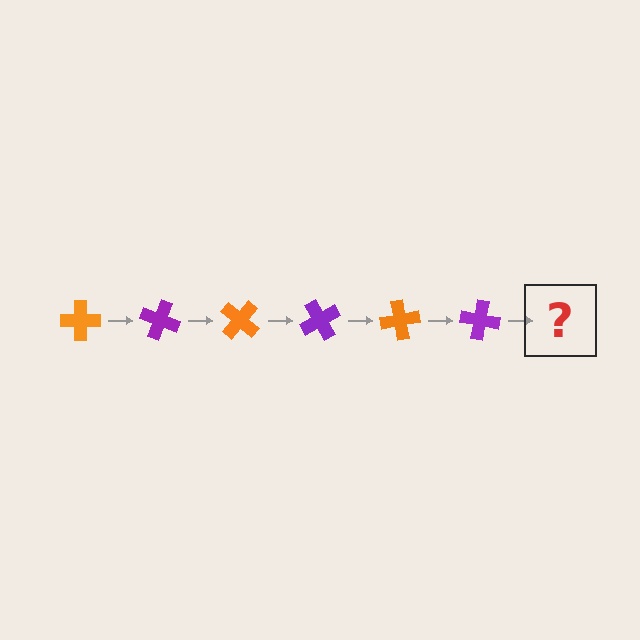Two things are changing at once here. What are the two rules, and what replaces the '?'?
The two rules are that it rotates 20 degrees each step and the color cycles through orange and purple. The '?' should be an orange cross, rotated 120 degrees from the start.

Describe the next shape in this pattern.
It should be an orange cross, rotated 120 degrees from the start.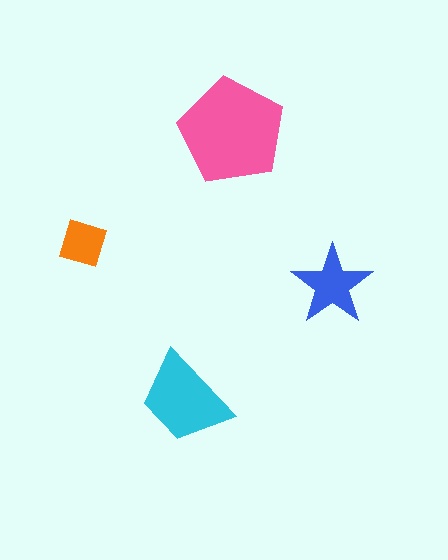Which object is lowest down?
The cyan trapezoid is bottommost.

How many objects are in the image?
There are 4 objects in the image.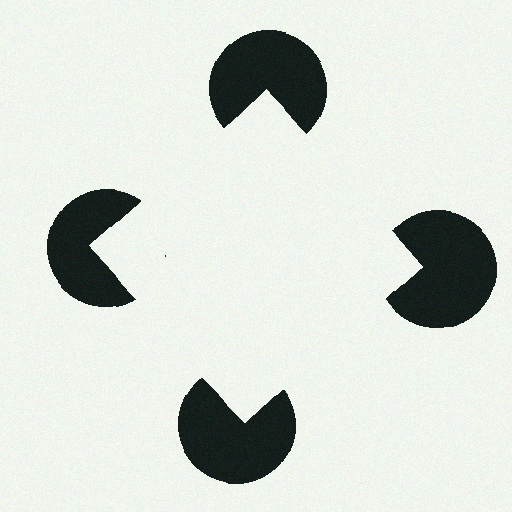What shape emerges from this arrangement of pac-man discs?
An illusory square — its edges are inferred from the aligned wedge cuts in the pac-man discs, not physically drawn.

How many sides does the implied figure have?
4 sides.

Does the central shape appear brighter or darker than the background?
It typically appears slightly brighter than the background, even though no actual brightness change is drawn.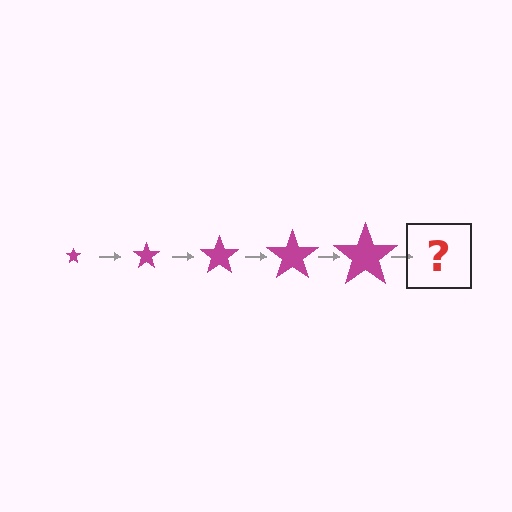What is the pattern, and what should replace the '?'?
The pattern is that the star gets progressively larger each step. The '?' should be a magenta star, larger than the previous one.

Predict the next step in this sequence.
The next step is a magenta star, larger than the previous one.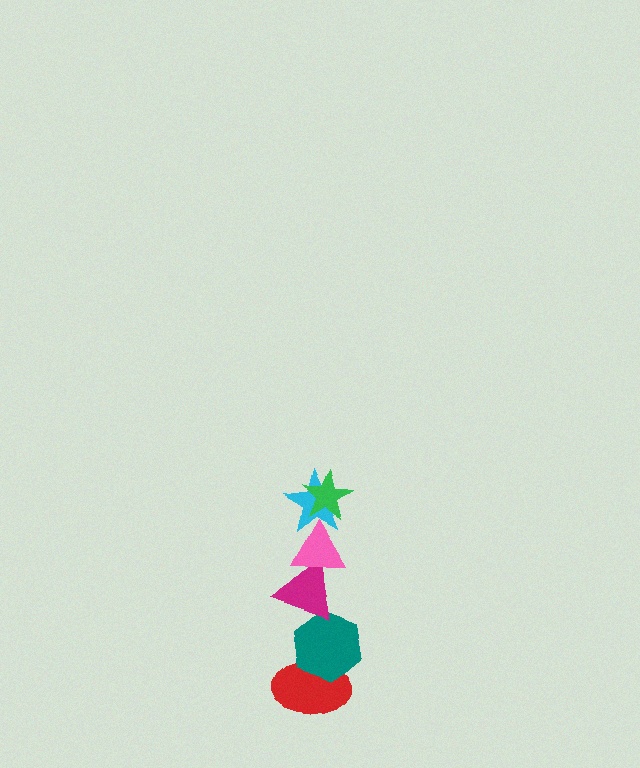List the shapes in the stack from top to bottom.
From top to bottom: the green star, the cyan star, the pink triangle, the magenta triangle, the teal hexagon, the red ellipse.